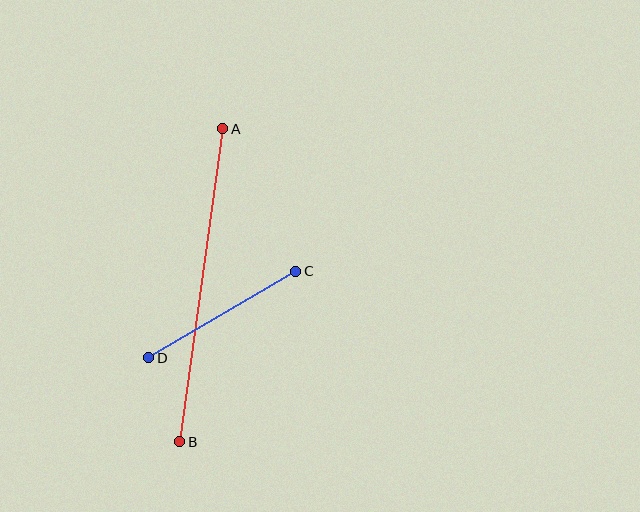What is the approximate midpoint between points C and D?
The midpoint is at approximately (222, 315) pixels.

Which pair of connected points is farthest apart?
Points A and B are farthest apart.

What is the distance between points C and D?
The distance is approximately 170 pixels.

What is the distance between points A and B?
The distance is approximately 316 pixels.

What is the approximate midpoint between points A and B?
The midpoint is at approximately (201, 285) pixels.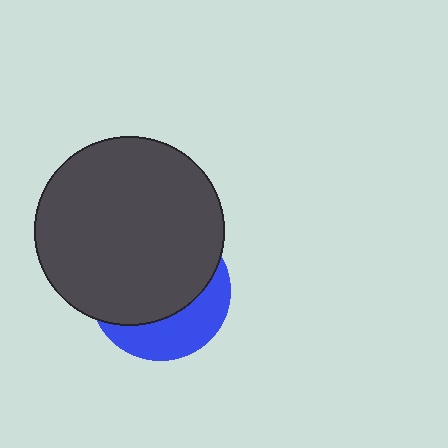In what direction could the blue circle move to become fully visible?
The blue circle could move down. That would shift it out from behind the dark gray circle entirely.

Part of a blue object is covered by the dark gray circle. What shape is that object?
It is a circle.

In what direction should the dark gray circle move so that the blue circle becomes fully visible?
The dark gray circle should move up. That is the shortest direction to clear the overlap and leave the blue circle fully visible.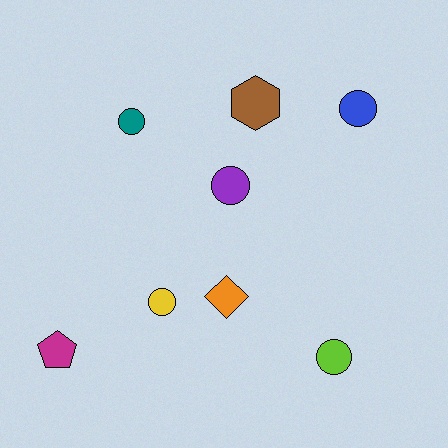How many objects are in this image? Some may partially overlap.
There are 8 objects.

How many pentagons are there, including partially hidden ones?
There is 1 pentagon.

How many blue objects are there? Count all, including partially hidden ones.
There is 1 blue object.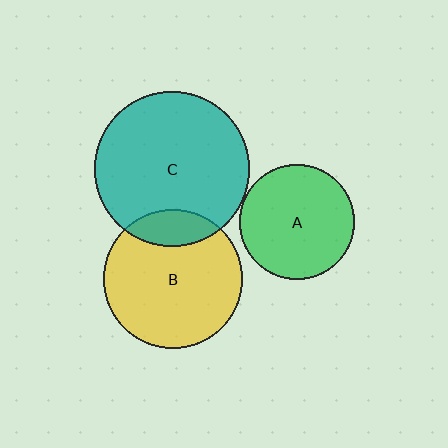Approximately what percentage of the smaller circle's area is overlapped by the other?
Approximately 15%.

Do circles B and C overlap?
Yes.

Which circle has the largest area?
Circle C (teal).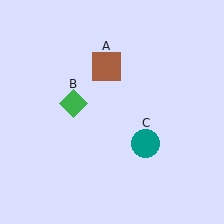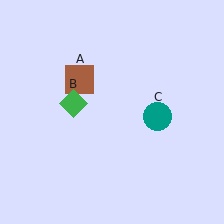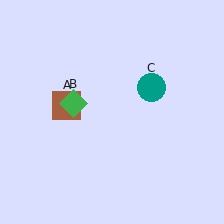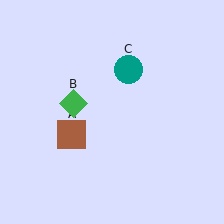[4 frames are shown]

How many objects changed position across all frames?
2 objects changed position: brown square (object A), teal circle (object C).